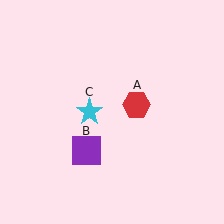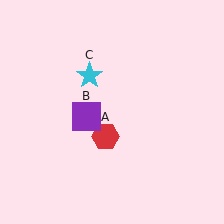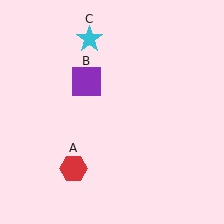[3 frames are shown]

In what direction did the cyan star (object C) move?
The cyan star (object C) moved up.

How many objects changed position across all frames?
3 objects changed position: red hexagon (object A), purple square (object B), cyan star (object C).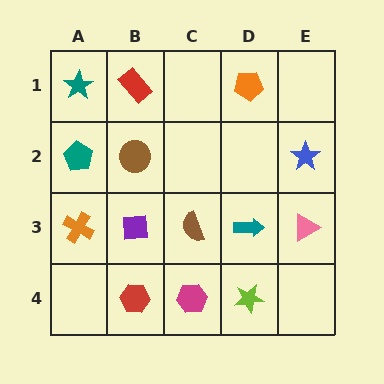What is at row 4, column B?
A red hexagon.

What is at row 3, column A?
An orange cross.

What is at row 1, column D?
An orange pentagon.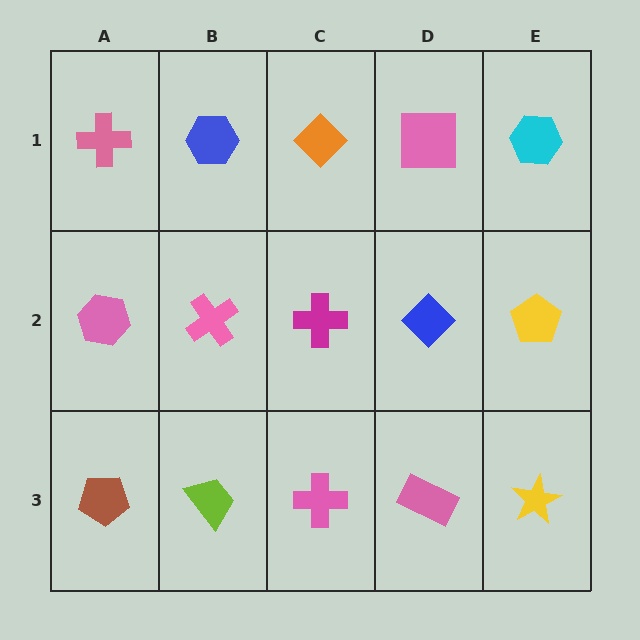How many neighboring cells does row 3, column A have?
2.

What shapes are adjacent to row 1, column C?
A magenta cross (row 2, column C), a blue hexagon (row 1, column B), a pink square (row 1, column D).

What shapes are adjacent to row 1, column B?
A pink cross (row 2, column B), a pink cross (row 1, column A), an orange diamond (row 1, column C).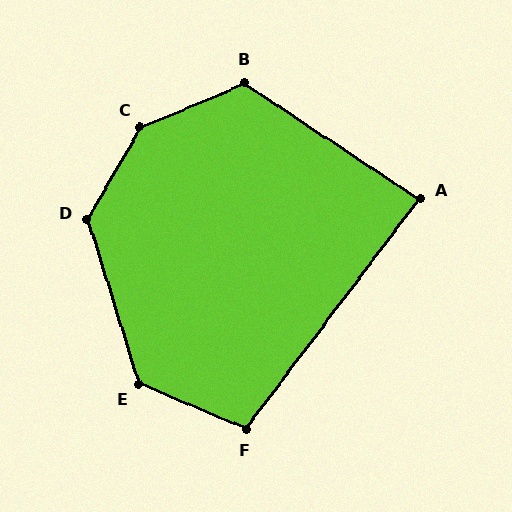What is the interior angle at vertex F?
Approximately 104 degrees (obtuse).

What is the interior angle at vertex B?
Approximately 124 degrees (obtuse).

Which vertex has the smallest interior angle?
A, at approximately 87 degrees.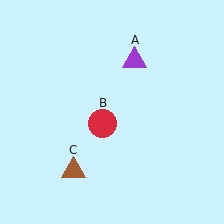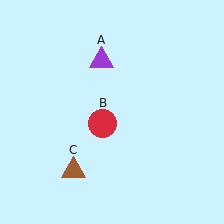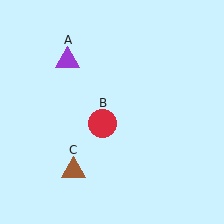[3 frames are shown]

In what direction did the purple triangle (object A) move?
The purple triangle (object A) moved left.